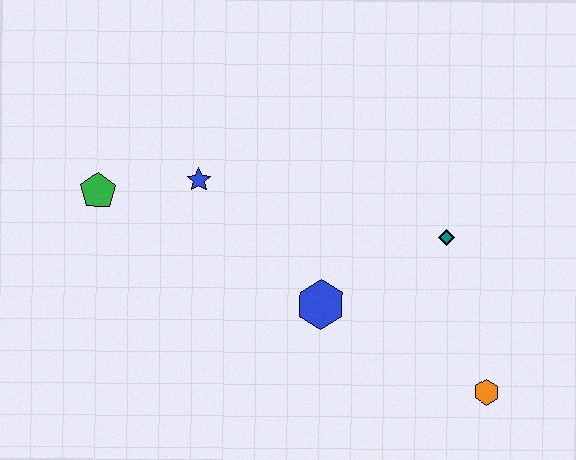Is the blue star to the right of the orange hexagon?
No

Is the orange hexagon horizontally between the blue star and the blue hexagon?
No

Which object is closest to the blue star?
The green pentagon is closest to the blue star.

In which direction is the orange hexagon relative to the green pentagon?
The orange hexagon is to the right of the green pentagon.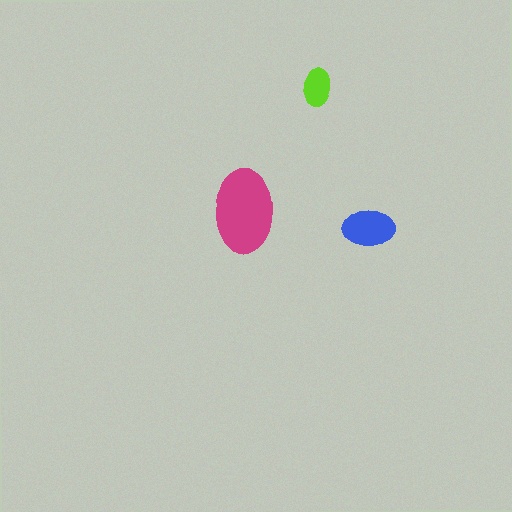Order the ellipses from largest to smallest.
the magenta one, the blue one, the lime one.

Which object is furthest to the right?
The blue ellipse is rightmost.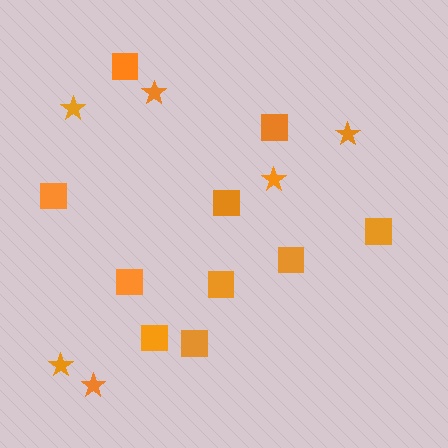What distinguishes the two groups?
There are 2 groups: one group of squares (10) and one group of stars (6).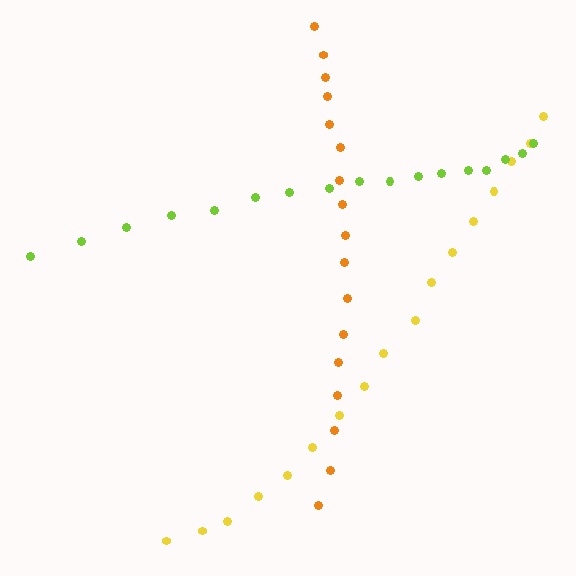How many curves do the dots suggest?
There are 3 distinct paths.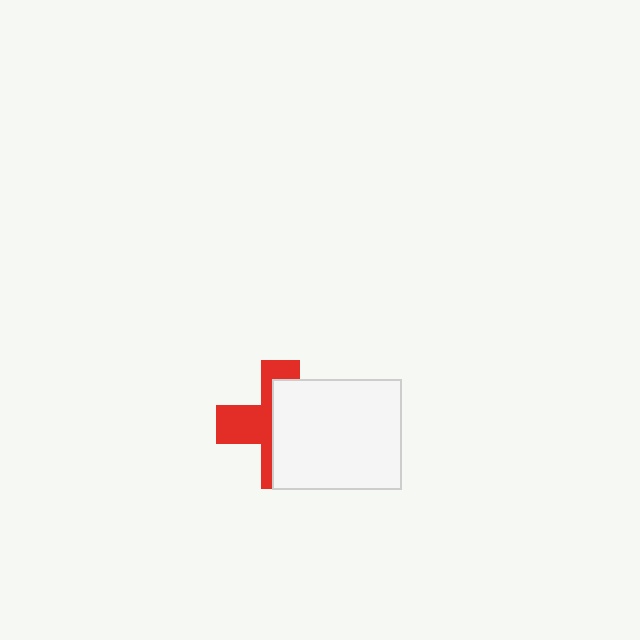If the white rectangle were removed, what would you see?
You would see the complete red cross.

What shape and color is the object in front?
The object in front is a white rectangle.